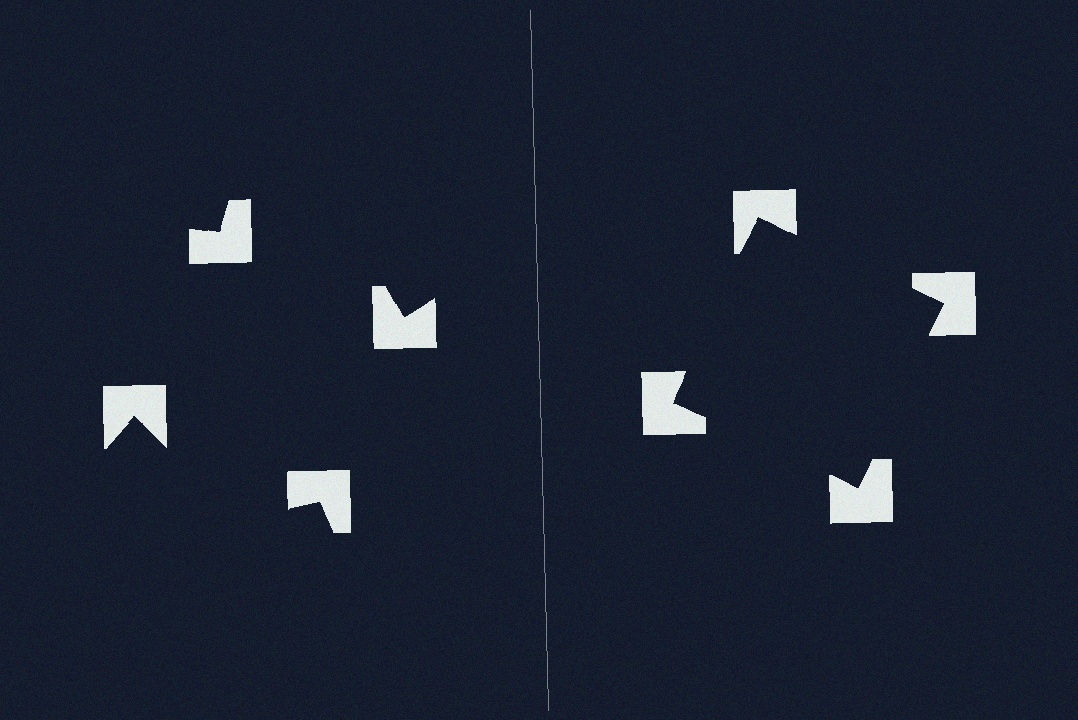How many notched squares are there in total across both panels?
8 — 4 on each side.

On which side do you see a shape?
An illusory square appears on the right side. On the left side the wedge cuts are rotated, so no coherent shape forms.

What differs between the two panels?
The notched squares are positioned identically on both sides; only the wedge orientations differ. On the right they align to a square; on the left they are misaligned.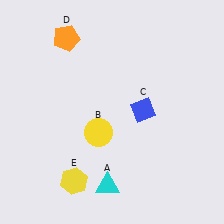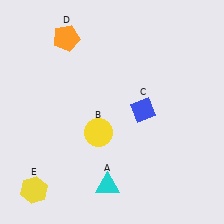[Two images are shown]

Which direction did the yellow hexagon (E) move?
The yellow hexagon (E) moved left.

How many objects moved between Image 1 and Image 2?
1 object moved between the two images.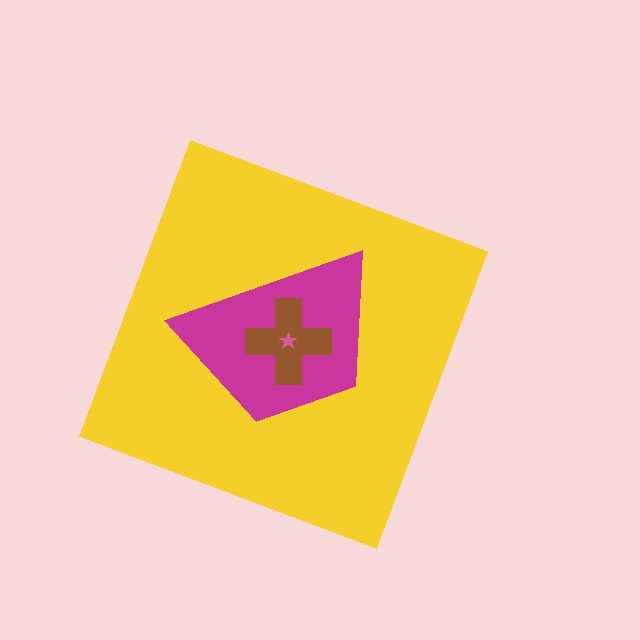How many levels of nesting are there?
4.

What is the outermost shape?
The yellow diamond.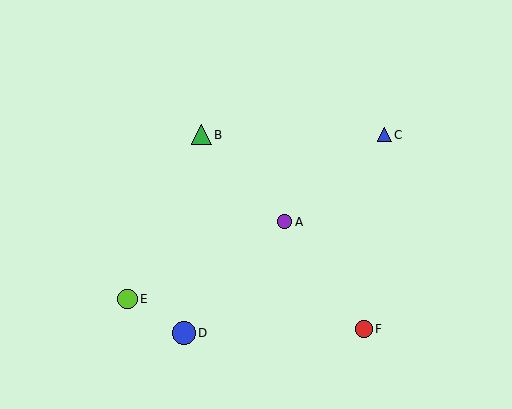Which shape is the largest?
The blue circle (labeled D) is the largest.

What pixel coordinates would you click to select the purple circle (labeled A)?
Click at (284, 222) to select the purple circle A.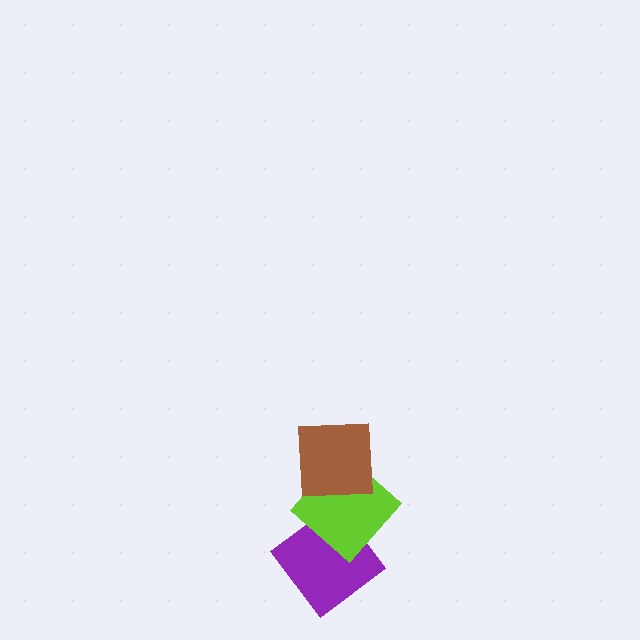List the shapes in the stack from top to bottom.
From top to bottom: the brown square, the lime diamond, the purple diamond.